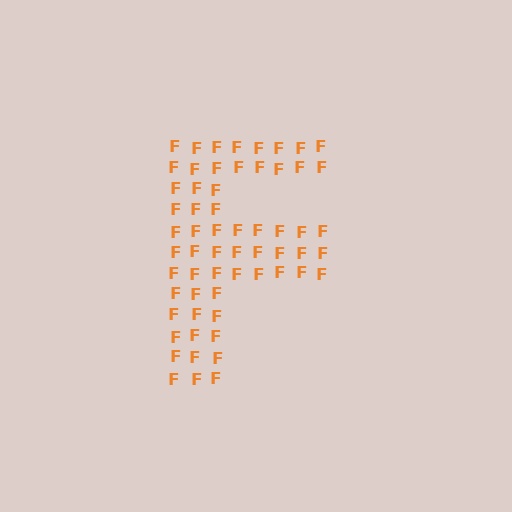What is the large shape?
The large shape is the letter F.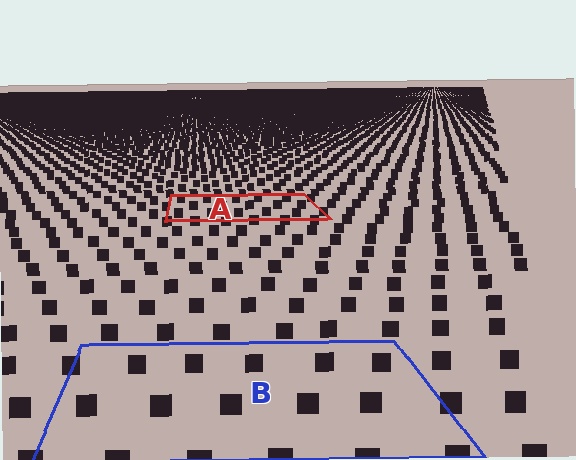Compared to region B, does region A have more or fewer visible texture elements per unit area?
Region A has more texture elements per unit area — they are packed more densely because it is farther away.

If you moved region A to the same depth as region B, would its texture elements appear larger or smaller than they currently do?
They would appear larger. At a closer depth, the same texture elements are projected at a bigger on-screen size.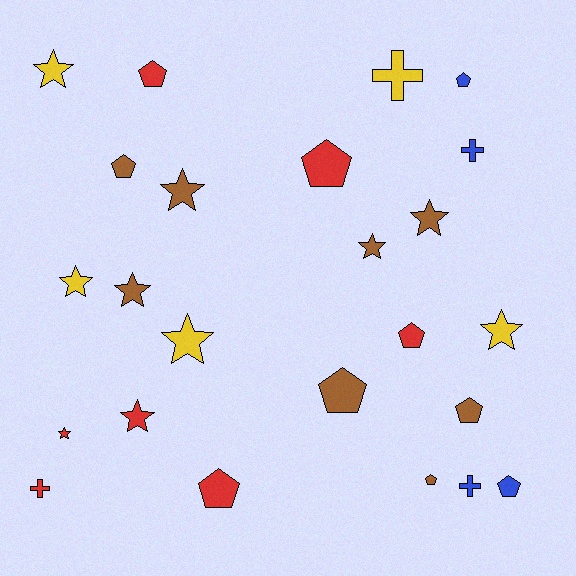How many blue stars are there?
There are no blue stars.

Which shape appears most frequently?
Pentagon, with 10 objects.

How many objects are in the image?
There are 24 objects.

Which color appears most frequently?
Brown, with 8 objects.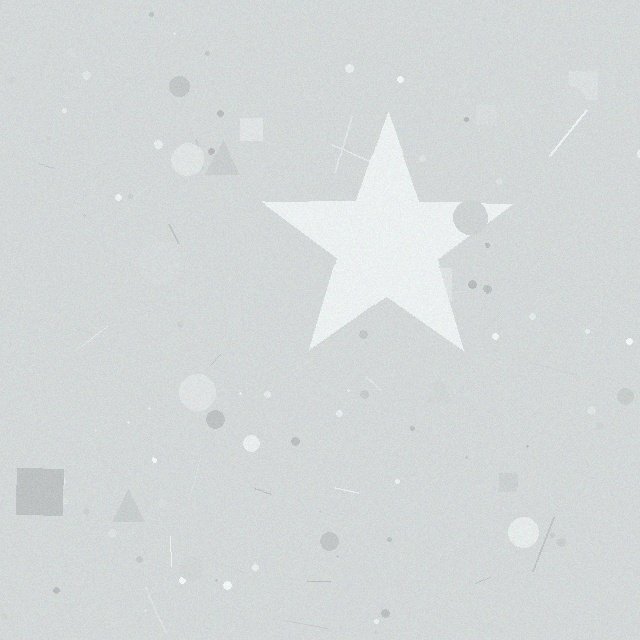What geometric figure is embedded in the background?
A star is embedded in the background.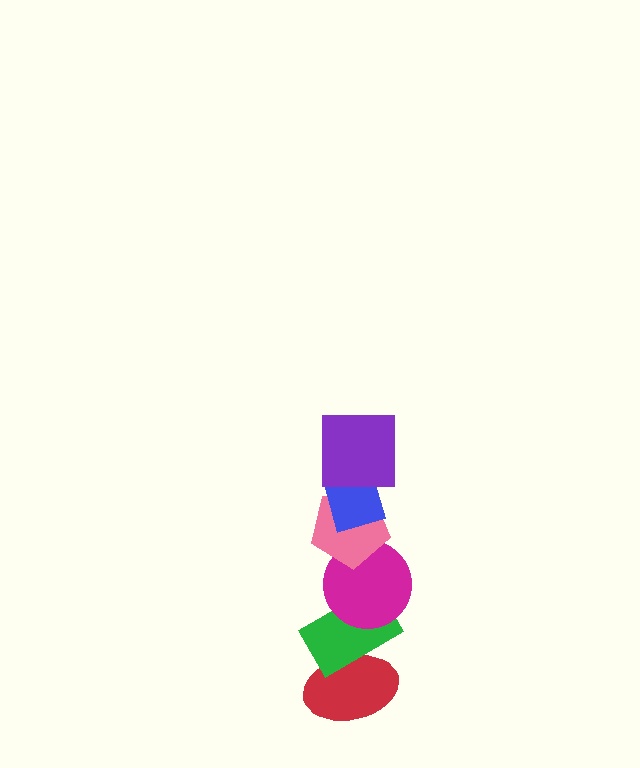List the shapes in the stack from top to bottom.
From top to bottom: the purple square, the blue diamond, the pink pentagon, the magenta circle, the green rectangle, the red ellipse.